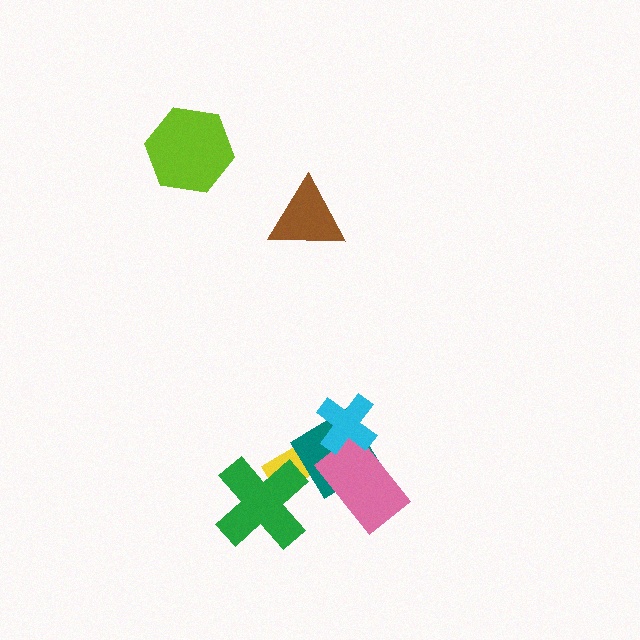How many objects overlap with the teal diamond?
3 objects overlap with the teal diamond.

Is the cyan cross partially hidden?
No, no other shape covers it.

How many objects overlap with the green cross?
1 object overlaps with the green cross.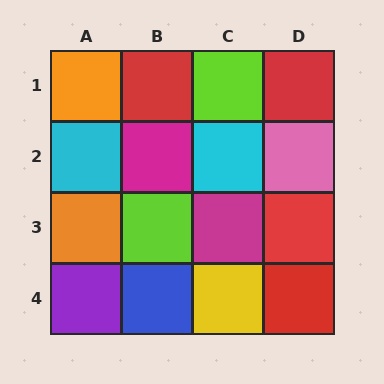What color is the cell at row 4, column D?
Red.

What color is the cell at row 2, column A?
Cyan.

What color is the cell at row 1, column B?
Red.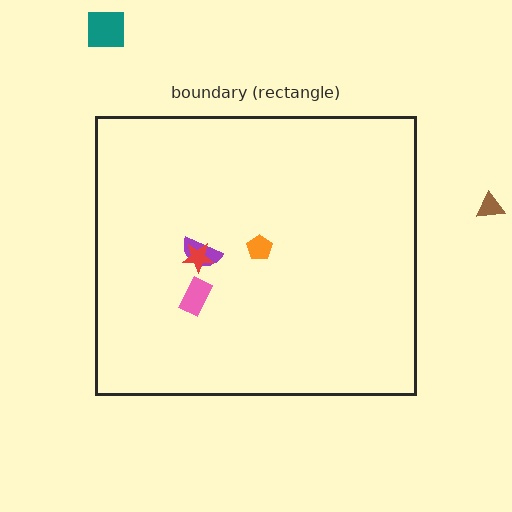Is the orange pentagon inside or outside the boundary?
Inside.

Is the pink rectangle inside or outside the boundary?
Inside.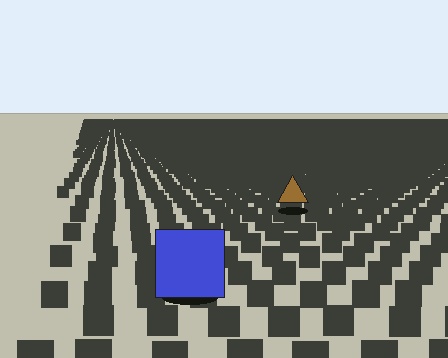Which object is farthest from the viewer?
The brown triangle is farthest from the viewer. It appears smaller and the ground texture around it is denser.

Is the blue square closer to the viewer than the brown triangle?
Yes. The blue square is closer — you can tell from the texture gradient: the ground texture is coarser near it.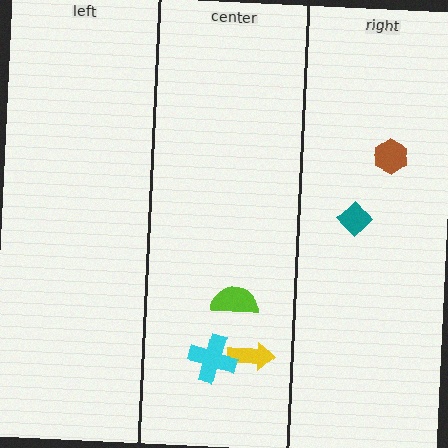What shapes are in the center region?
The lime semicircle, the yellow arrow, the cyan cross.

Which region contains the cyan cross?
The center region.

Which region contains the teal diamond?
The right region.